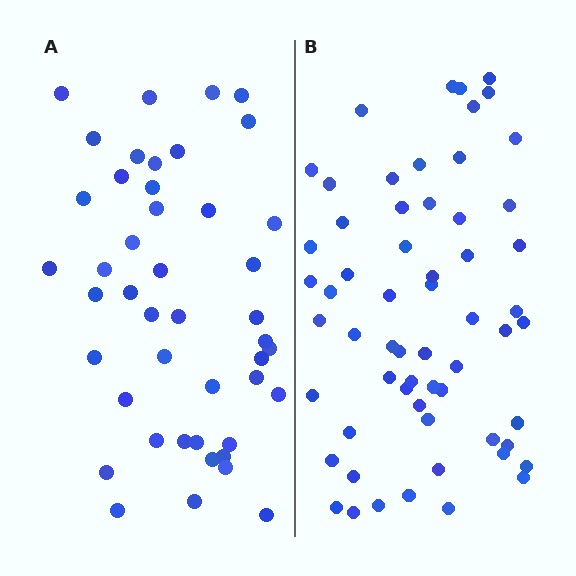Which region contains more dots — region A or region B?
Region B (the right region) has more dots.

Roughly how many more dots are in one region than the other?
Region B has approximately 15 more dots than region A.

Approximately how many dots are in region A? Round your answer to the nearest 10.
About 40 dots. (The exact count is 45, which rounds to 40.)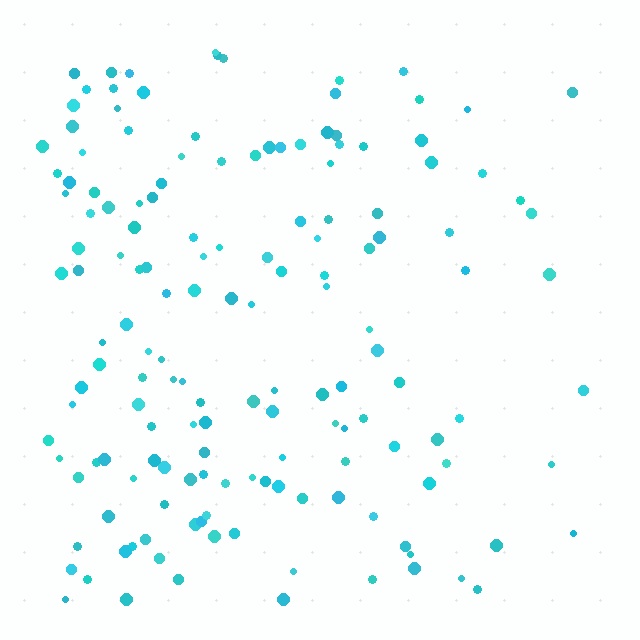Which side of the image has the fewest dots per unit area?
The right.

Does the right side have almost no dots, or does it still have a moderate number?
Still a moderate number, just noticeably fewer than the left.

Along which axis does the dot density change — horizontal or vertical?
Horizontal.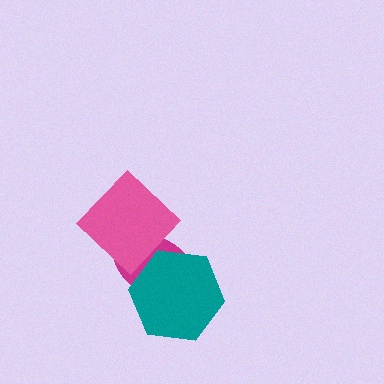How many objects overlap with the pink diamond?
1 object overlaps with the pink diamond.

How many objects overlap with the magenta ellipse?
2 objects overlap with the magenta ellipse.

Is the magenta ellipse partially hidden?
Yes, it is partially covered by another shape.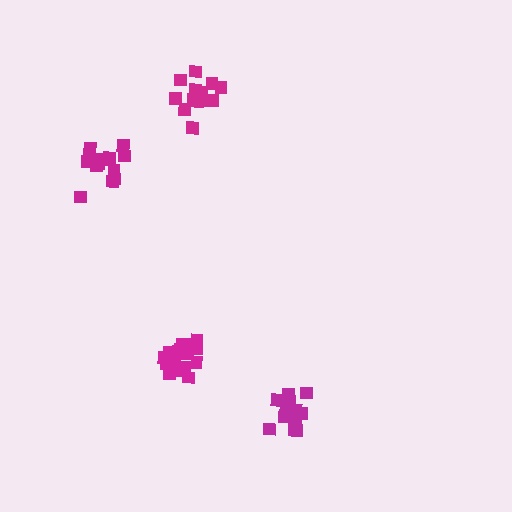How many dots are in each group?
Group 1: 15 dots, Group 2: 16 dots, Group 3: 17 dots, Group 4: 15 dots (63 total).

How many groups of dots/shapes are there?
There are 4 groups.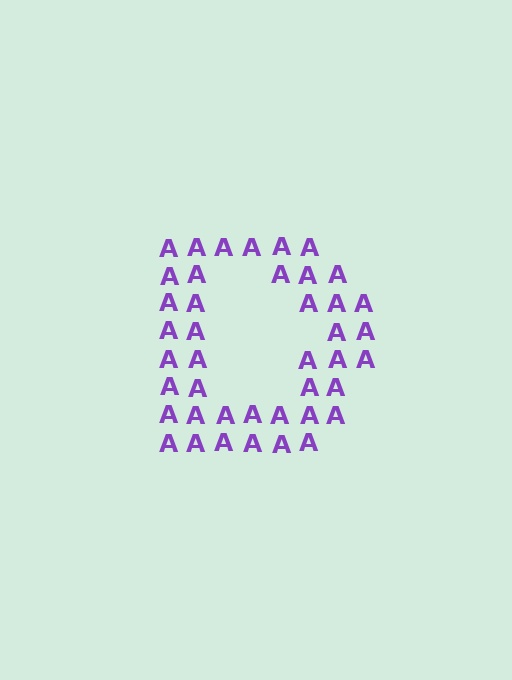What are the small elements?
The small elements are letter A's.